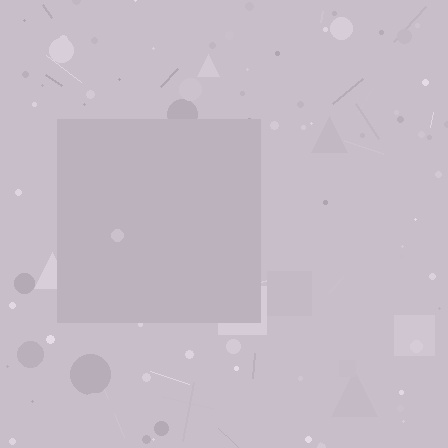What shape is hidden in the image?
A square is hidden in the image.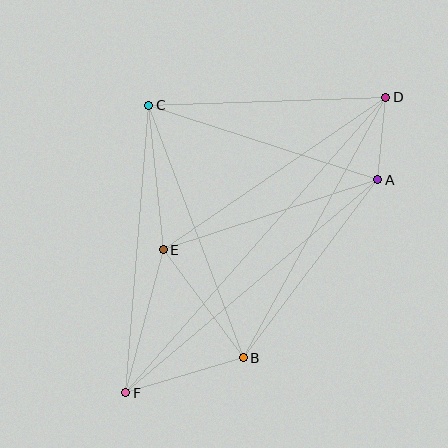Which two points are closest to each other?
Points A and D are closest to each other.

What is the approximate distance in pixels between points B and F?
The distance between B and F is approximately 123 pixels.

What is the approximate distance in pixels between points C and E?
The distance between C and E is approximately 145 pixels.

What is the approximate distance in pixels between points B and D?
The distance between B and D is approximately 297 pixels.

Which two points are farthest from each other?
Points D and F are farthest from each other.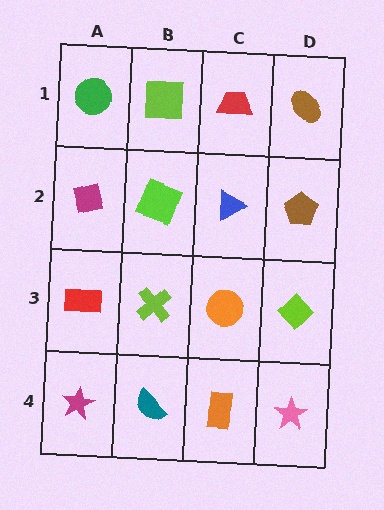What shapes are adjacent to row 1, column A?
A magenta square (row 2, column A), a lime square (row 1, column B).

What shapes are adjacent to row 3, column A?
A magenta square (row 2, column A), a magenta star (row 4, column A), a lime cross (row 3, column B).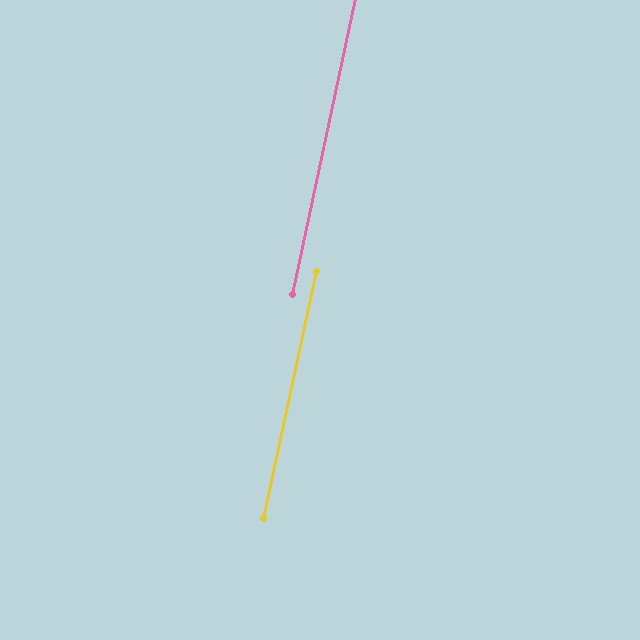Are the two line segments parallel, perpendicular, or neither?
Parallel — their directions differ by only 0.2°.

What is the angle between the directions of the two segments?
Approximately 0 degrees.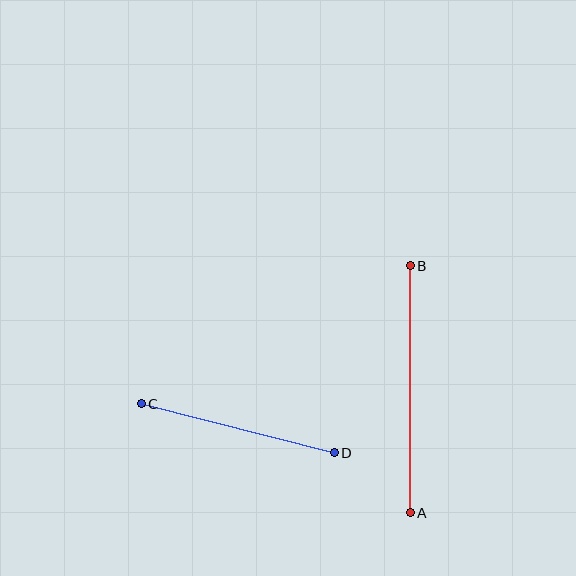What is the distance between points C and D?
The distance is approximately 199 pixels.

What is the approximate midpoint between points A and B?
The midpoint is at approximately (410, 389) pixels.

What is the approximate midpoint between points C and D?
The midpoint is at approximately (238, 428) pixels.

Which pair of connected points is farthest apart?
Points A and B are farthest apart.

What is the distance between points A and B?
The distance is approximately 247 pixels.